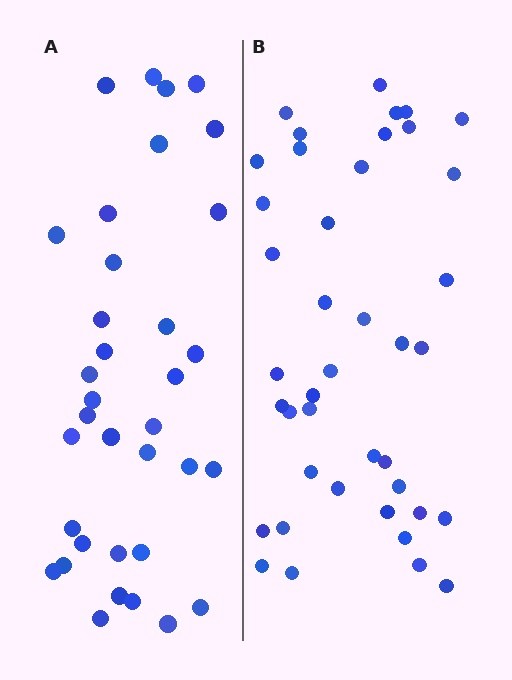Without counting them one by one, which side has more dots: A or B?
Region B (the right region) has more dots.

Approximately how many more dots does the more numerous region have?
Region B has about 6 more dots than region A.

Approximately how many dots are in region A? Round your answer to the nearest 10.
About 40 dots. (The exact count is 35, which rounds to 40.)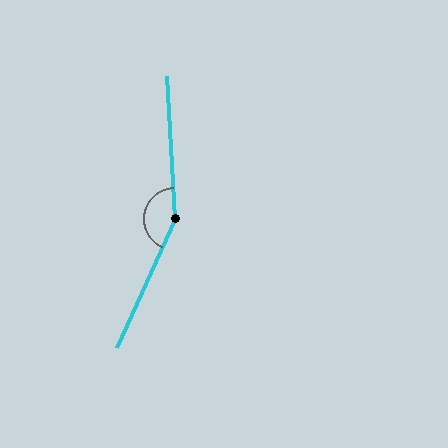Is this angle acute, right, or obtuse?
It is obtuse.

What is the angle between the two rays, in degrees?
Approximately 152 degrees.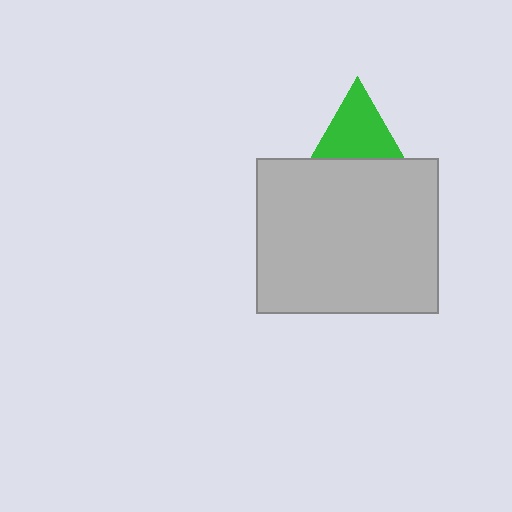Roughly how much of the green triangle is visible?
About half of it is visible (roughly 48%).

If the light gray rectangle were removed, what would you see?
You would see the complete green triangle.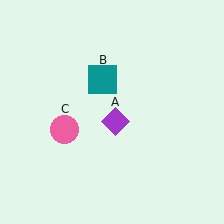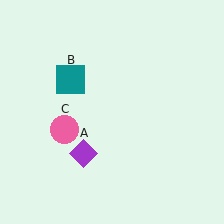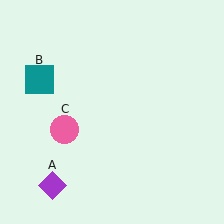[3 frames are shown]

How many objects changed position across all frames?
2 objects changed position: purple diamond (object A), teal square (object B).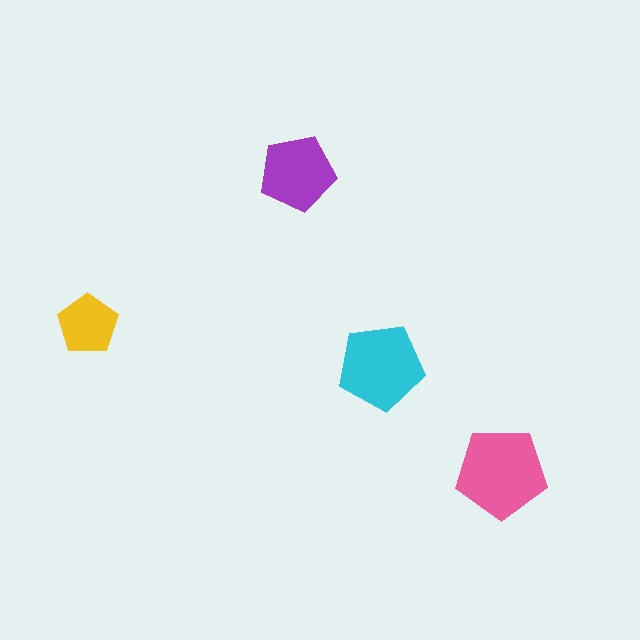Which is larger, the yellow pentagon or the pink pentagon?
The pink one.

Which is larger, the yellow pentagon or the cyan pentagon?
The cyan one.